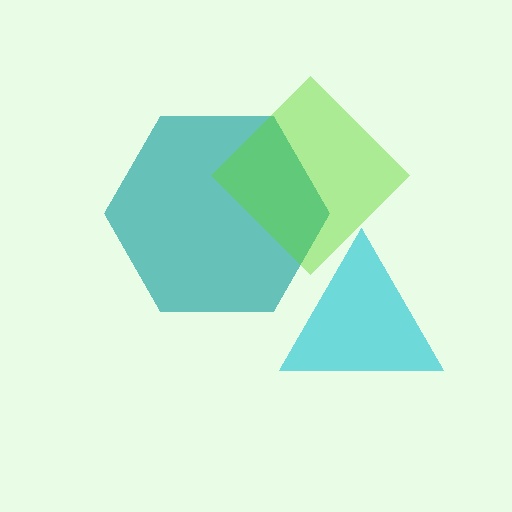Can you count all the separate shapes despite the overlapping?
Yes, there are 3 separate shapes.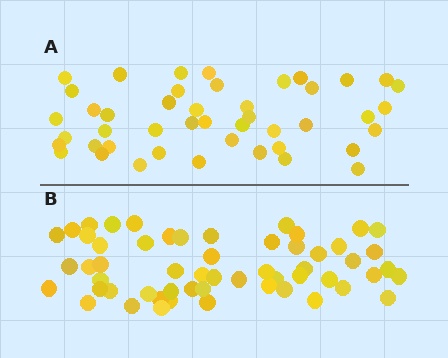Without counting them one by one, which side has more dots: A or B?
Region B (the bottom region) has more dots.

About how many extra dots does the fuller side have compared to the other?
Region B has roughly 12 or so more dots than region A.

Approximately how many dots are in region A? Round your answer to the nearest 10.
About 40 dots. (The exact count is 45, which rounds to 40.)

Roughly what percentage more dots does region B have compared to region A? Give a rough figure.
About 25% more.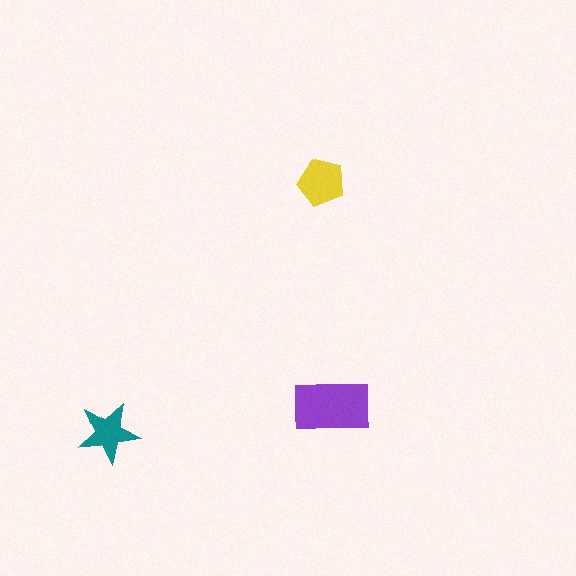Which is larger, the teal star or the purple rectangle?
The purple rectangle.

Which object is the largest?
The purple rectangle.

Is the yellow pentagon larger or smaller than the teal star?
Larger.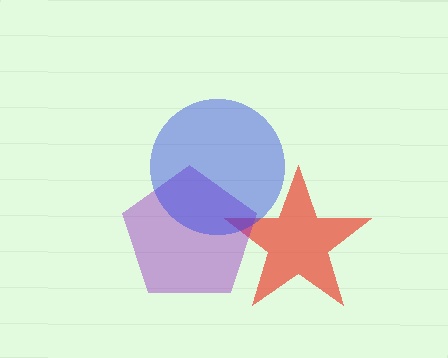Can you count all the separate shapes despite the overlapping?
Yes, there are 3 separate shapes.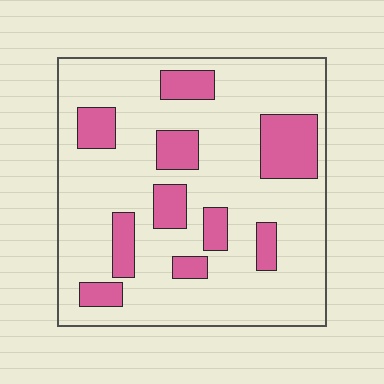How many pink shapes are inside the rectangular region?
10.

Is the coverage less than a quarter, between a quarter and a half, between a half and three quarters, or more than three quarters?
Less than a quarter.